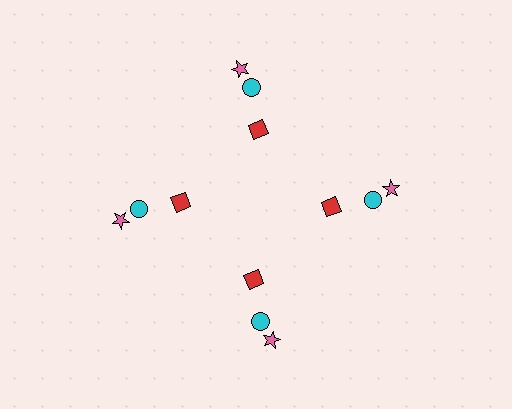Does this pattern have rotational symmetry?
Yes, this pattern has 4-fold rotational symmetry. It looks the same after rotating 90 degrees around the center.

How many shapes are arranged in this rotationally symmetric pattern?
There are 12 shapes, arranged in 4 groups of 3.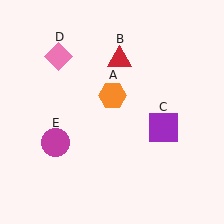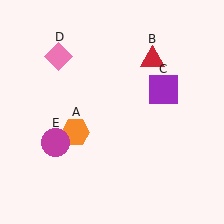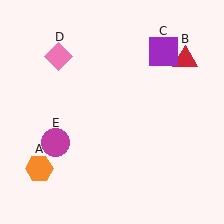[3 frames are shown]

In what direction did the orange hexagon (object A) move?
The orange hexagon (object A) moved down and to the left.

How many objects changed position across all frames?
3 objects changed position: orange hexagon (object A), red triangle (object B), purple square (object C).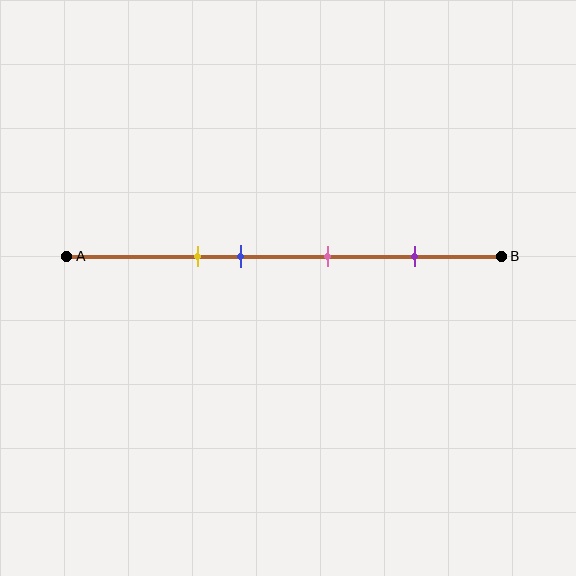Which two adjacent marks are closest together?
The yellow and blue marks are the closest adjacent pair.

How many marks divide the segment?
There are 4 marks dividing the segment.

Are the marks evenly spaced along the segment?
No, the marks are not evenly spaced.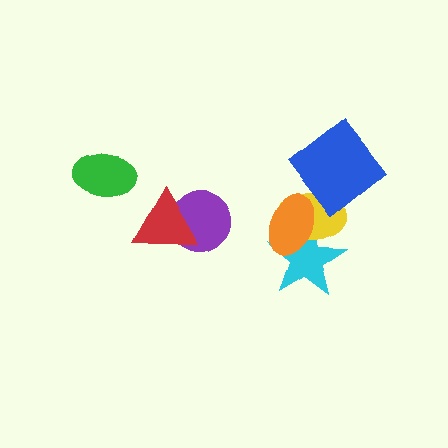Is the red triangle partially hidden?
No, no other shape covers it.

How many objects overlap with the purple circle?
1 object overlaps with the purple circle.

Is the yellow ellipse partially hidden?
Yes, it is partially covered by another shape.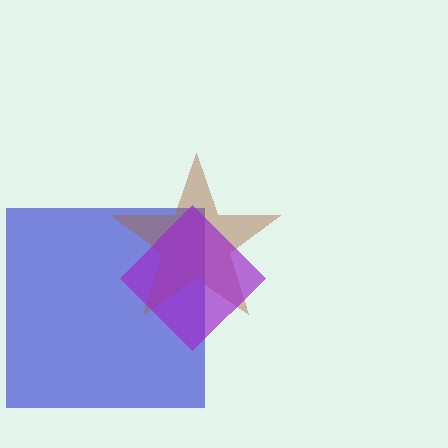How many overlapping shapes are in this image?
There are 3 overlapping shapes in the image.